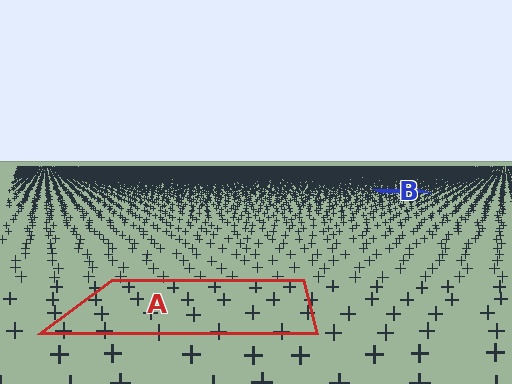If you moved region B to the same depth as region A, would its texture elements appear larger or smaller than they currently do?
They would appear larger. At a closer depth, the same texture elements are projected at a bigger on-screen size.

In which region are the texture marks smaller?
The texture marks are smaller in region B, because it is farther away.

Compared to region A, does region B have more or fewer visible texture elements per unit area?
Region B has more texture elements per unit area — they are packed more densely because it is farther away.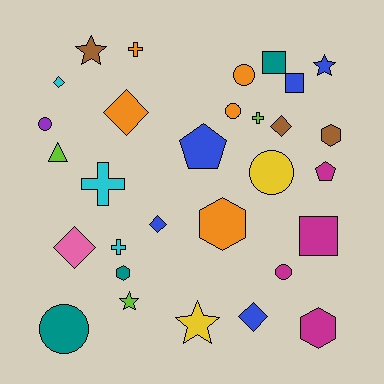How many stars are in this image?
There are 4 stars.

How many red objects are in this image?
There are no red objects.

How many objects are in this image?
There are 30 objects.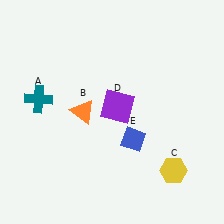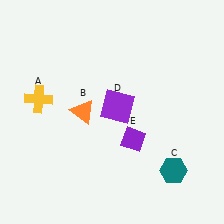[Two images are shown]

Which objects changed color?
A changed from teal to yellow. C changed from yellow to teal. E changed from blue to purple.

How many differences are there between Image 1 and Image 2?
There are 3 differences between the two images.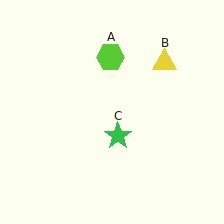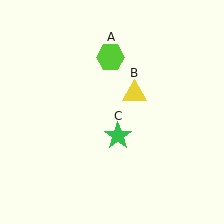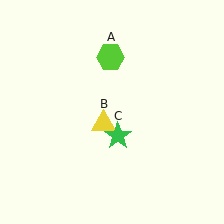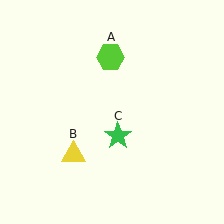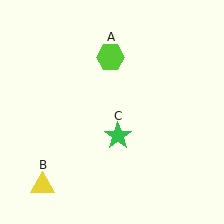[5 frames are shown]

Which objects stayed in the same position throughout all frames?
Lime hexagon (object A) and green star (object C) remained stationary.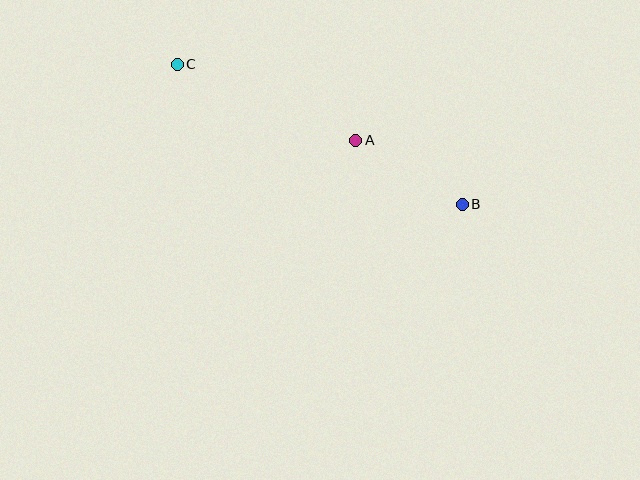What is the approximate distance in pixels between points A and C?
The distance between A and C is approximately 194 pixels.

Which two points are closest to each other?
Points A and B are closest to each other.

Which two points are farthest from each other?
Points B and C are farthest from each other.